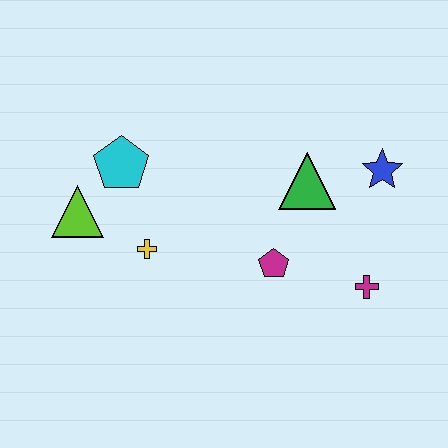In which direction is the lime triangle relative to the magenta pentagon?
The lime triangle is to the left of the magenta pentagon.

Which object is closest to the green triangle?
The blue star is closest to the green triangle.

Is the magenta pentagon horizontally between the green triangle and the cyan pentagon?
Yes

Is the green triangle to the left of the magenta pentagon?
No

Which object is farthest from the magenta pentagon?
The lime triangle is farthest from the magenta pentagon.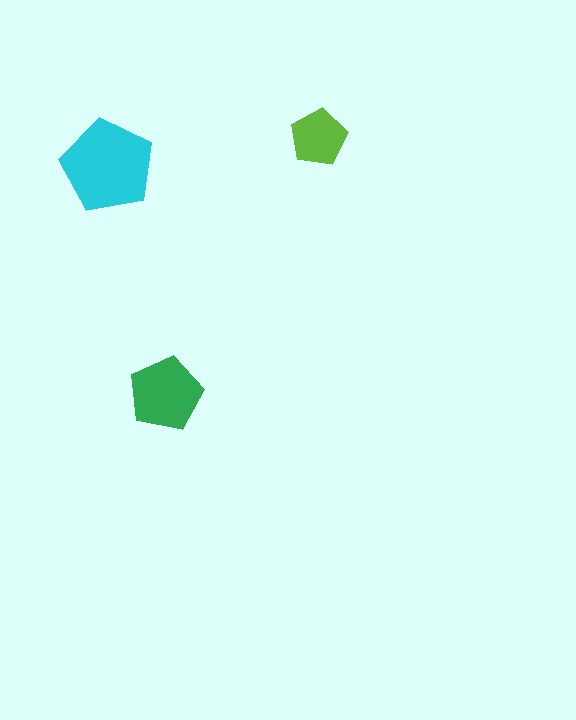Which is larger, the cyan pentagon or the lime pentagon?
The cyan one.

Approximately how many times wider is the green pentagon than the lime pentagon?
About 1.5 times wider.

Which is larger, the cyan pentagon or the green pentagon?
The cyan one.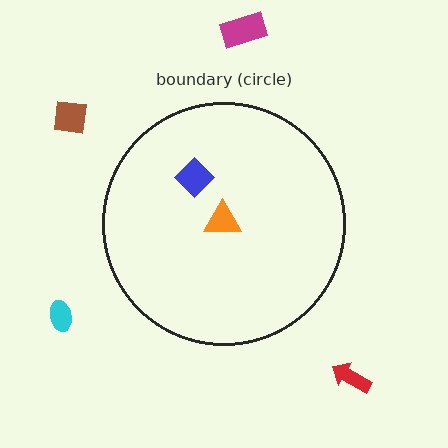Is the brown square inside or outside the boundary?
Outside.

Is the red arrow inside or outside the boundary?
Outside.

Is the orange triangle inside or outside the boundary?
Inside.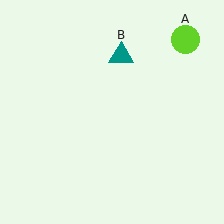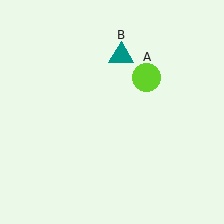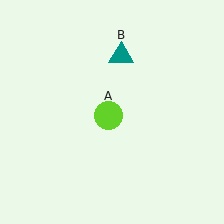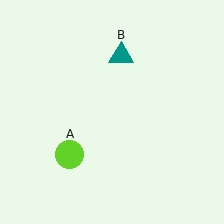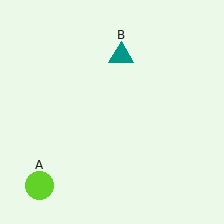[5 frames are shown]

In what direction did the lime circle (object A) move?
The lime circle (object A) moved down and to the left.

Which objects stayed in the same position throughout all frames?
Teal triangle (object B) remained stationary.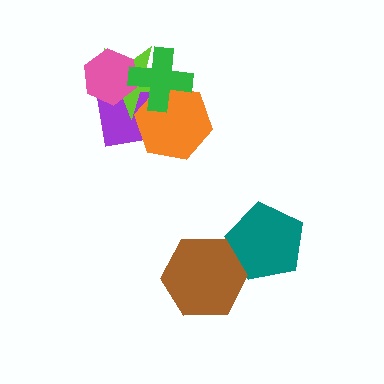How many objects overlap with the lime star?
4 objects overlap with the lime star.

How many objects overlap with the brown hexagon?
1 object overlaps with the brown hexagon.